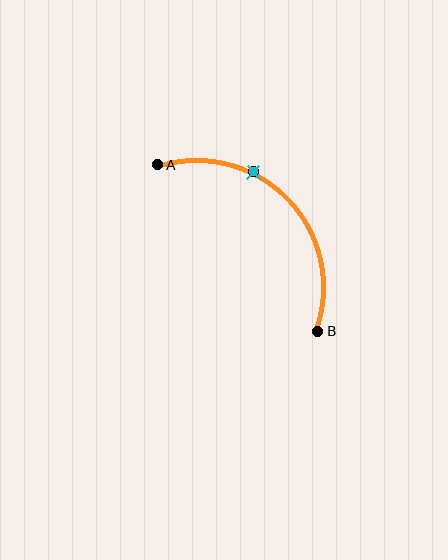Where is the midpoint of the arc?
The arc midpoint is the point on the curve farthest from the straight line joining A and B. It sits above and to the right of that line.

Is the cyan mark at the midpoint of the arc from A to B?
No. The cyan mark lies on the arc but is closer to endpoint A. The arc midpoint would be at the point on the curve equidistant along the arc from both A and B.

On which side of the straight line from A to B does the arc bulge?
The arc bulges above and to the right of the straight line connecting A and B.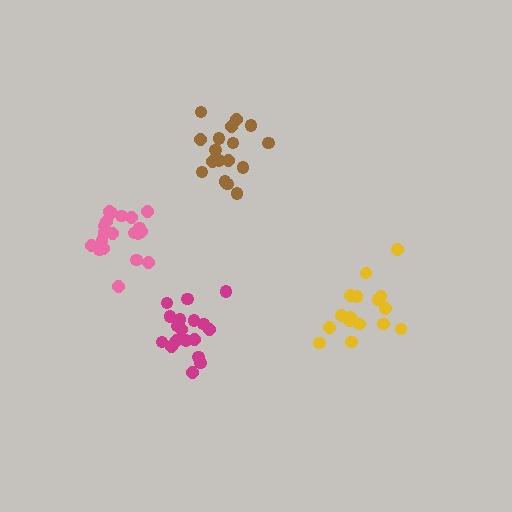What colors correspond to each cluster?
The clusters are colored: magenta, brown, yellow, pink.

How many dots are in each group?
Group 1: 18 dots, Group 2: 17 dots, Group 3: 16 dots, Group 4: 20 dots (71 total).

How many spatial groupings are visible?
There are 4 spatial groupings.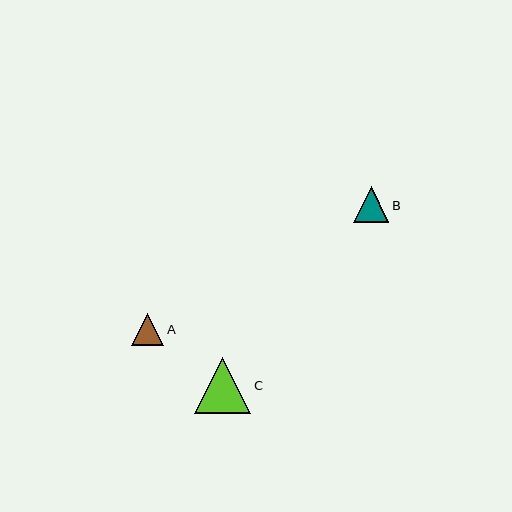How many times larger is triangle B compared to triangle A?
Triangle B is approximately 1.1 times the size of triangle A.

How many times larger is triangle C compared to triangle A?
Triangle C is approximately 1.8 times the size of triangle A.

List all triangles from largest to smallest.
From largest to smallest: C, B, A.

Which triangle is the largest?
Triangle C is the largest with a size of approximately 56 pixels.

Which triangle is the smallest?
Triangle A is the smallest with a size of approximately 32 pixels.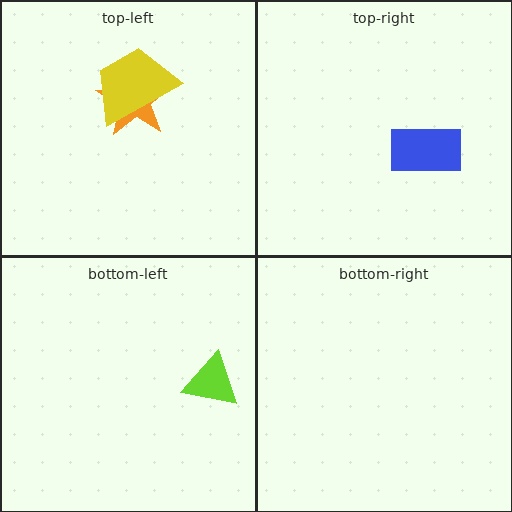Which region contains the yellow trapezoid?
The top-left region.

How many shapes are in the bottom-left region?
1.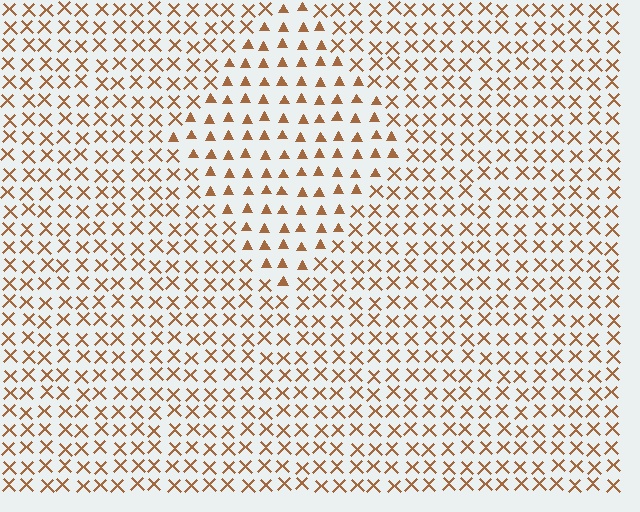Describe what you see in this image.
The image is filled with small brown elements arranged in a uniform grid. A diamond-shaped region contains triangles, while the surrounding area contains X marks. The boundary is defined purely by the change in element shape.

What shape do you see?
I see a diamond.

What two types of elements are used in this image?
The image uses triangles inside the diamond region and X marks outside it.